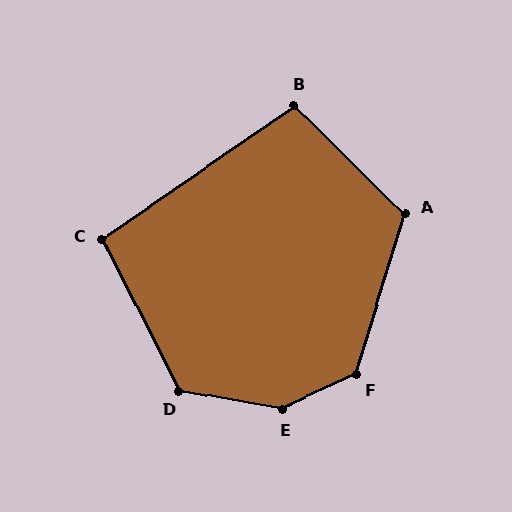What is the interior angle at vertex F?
Approximately 132 degrees (obtuse).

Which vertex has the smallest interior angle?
C, at approximately 98 degrees.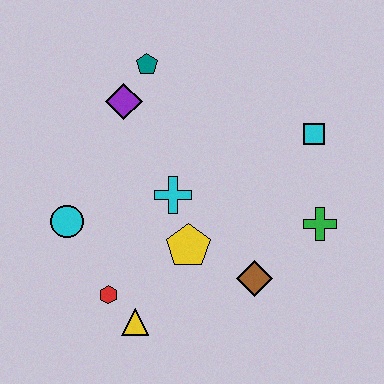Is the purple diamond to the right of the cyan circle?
Yes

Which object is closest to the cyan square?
The green cross is closest to the cyan square.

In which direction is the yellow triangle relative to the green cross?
The yellow triangle is to the left of the green cross.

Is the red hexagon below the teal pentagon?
Yes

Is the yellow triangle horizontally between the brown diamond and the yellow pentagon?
No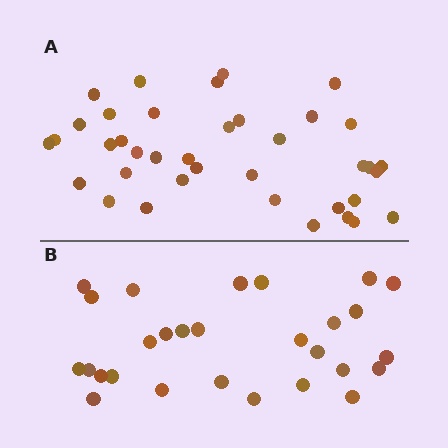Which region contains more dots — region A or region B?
Region A (the top region) has more dots.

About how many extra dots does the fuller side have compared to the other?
Region A has roughly 10 or so more dots than region B.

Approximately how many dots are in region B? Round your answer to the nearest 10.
About 30 dots. (The exact count is 28, which rounds to 30.)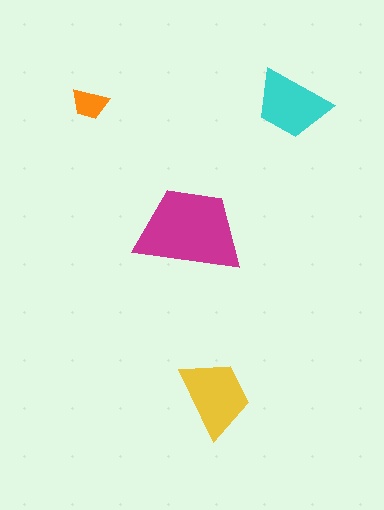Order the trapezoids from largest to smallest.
the magenta one, the yellow one, the cyan one, the orange one.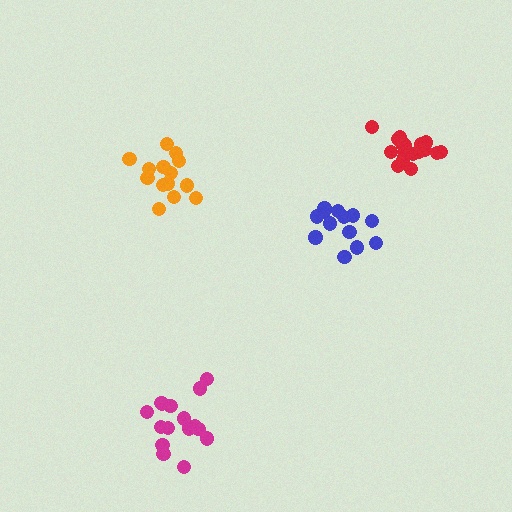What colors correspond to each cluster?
The clusters are colored: blue, orange, red, magenta.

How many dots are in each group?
Group 1: 13 dots, Group 2: 14 dots, Group 3: 18 dots, Group 4: 16 dots (61 total).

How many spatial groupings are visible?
There are 4 spatial groupings.